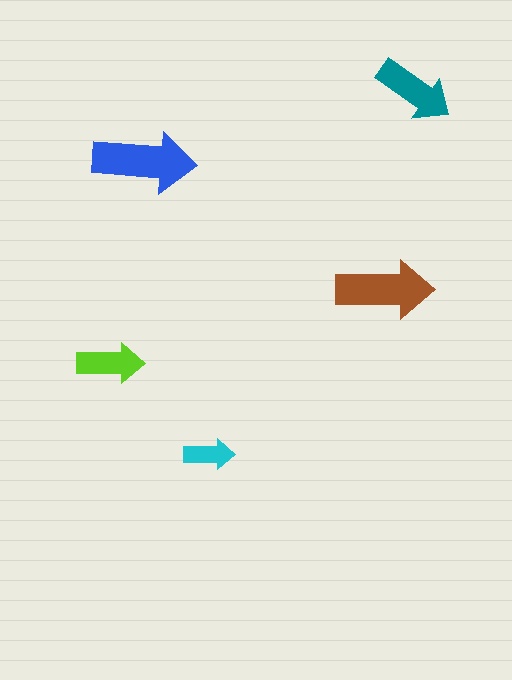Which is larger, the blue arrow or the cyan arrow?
The blue one.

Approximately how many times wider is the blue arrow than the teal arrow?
About 1.5 times wider.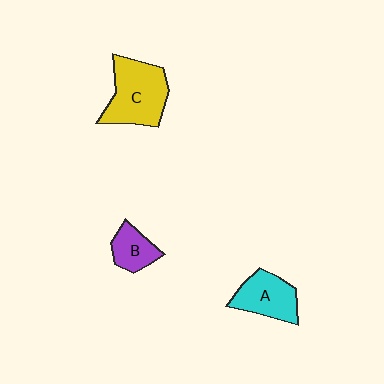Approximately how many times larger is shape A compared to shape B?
Approximately 1.5 times.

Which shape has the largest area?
Shape C (yellow).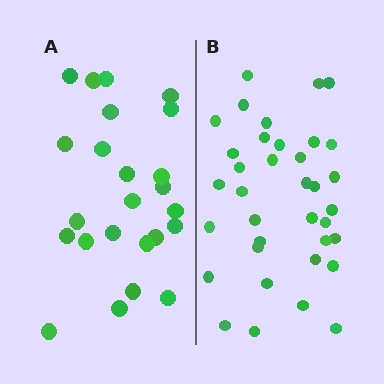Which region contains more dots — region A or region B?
Region B (the right region) has more dots.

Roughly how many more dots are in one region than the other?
Region B has roughly 12 or so more dots than region A.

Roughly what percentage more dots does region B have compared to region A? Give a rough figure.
About 50% more.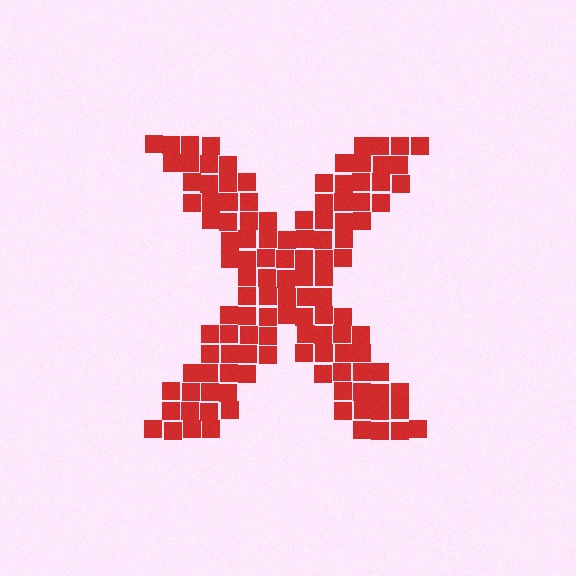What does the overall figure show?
The overall figure shows the letter X.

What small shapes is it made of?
It is made of small squares.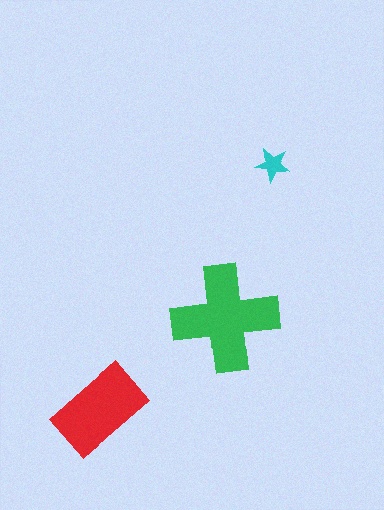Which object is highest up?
The cyan star is topmost.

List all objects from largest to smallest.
The green cross, the red rectangle, the cyan star.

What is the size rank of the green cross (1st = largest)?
1st.